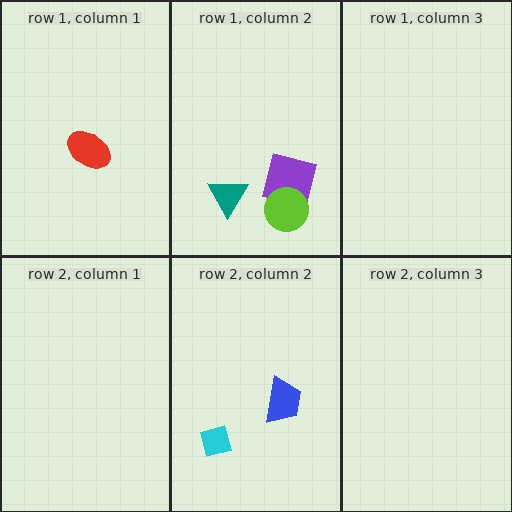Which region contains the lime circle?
The row 1, column 2 region.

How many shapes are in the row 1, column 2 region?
3.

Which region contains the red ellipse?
The row 1, column 1 region.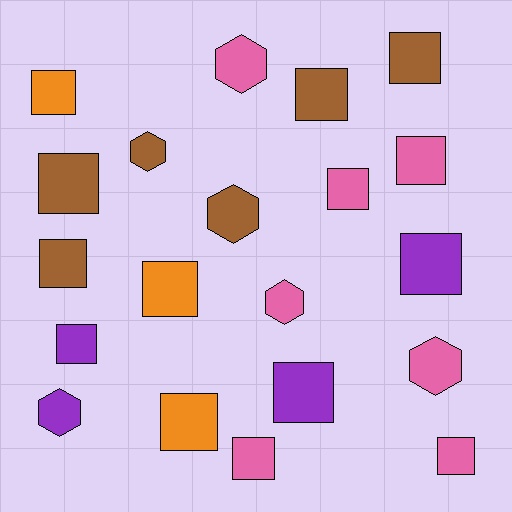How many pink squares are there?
There are 4 pink squares.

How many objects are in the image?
There are 20 objects.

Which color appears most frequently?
Pink, with 7 objects.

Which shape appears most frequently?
Square, with 14 objects.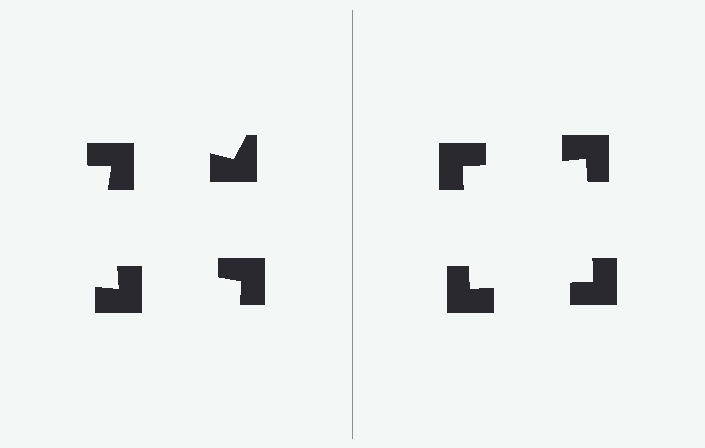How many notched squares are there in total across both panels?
8 — 4 on each side.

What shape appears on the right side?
An illusory square.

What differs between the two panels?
The notched squares are positioned identically on both sides; only the wedge orientations differ. On the right they align to a square; on the left they are misaligned.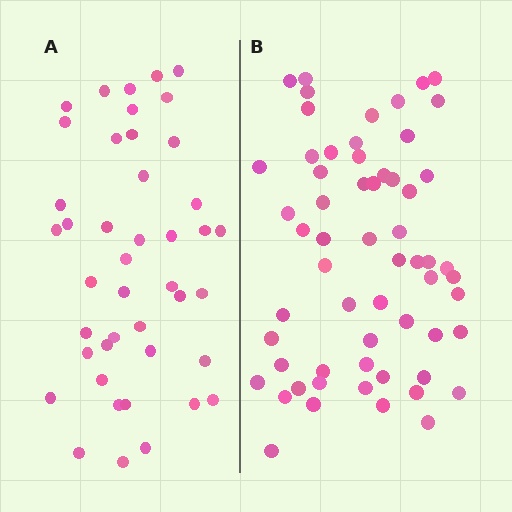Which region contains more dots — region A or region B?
Region B (the right region) has more dots.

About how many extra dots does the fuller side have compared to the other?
Region B has approximately 15 more dots than region A.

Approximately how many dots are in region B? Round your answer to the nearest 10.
About 60 dots.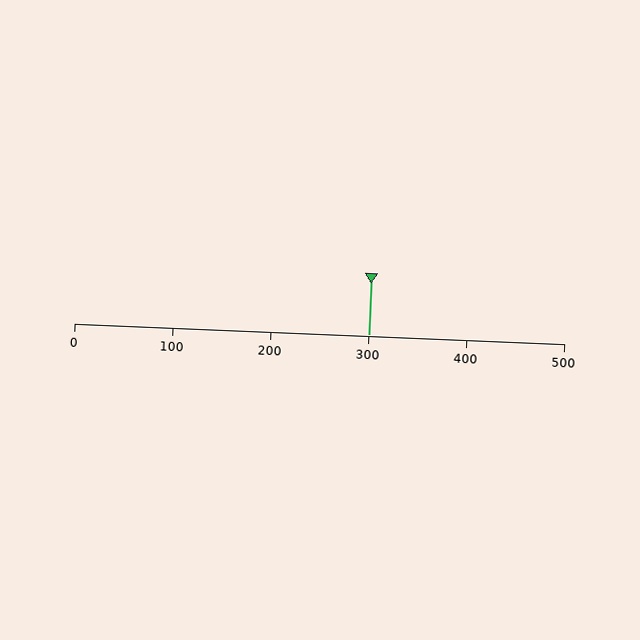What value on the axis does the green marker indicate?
The marker indicates approximately 300.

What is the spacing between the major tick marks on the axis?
The major ticks are spaced 100 apart.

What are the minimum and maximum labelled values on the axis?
The axis runs from 0 to 500.